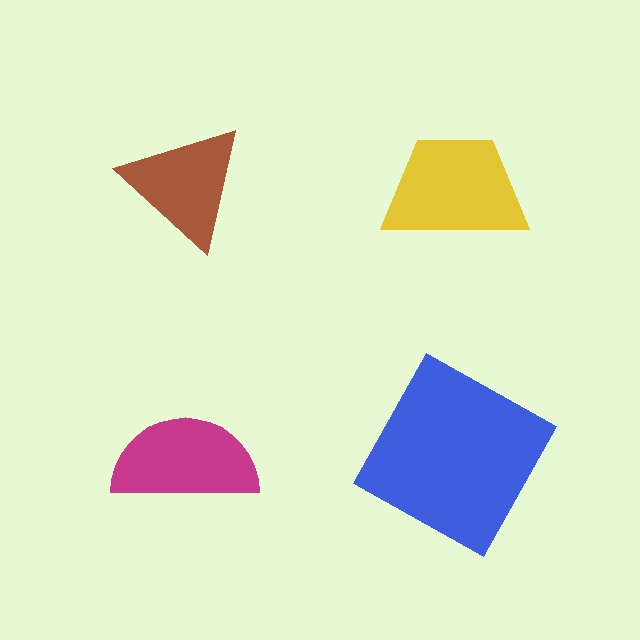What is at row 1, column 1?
A brown triangle.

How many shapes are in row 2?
2 shapes.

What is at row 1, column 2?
A yellow trapezoid.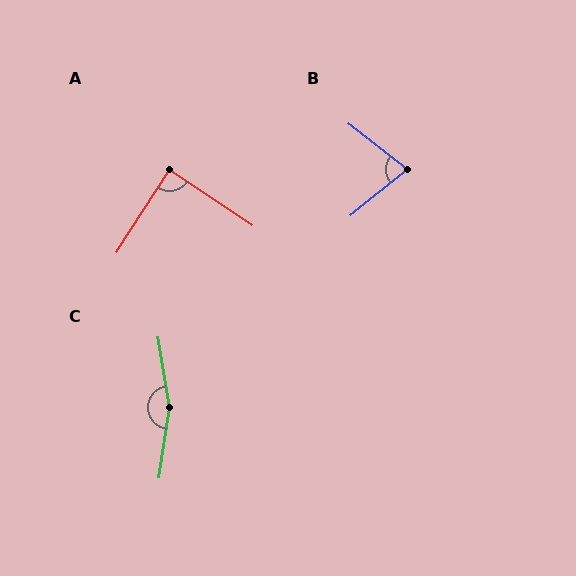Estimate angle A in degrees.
Approximately 89 degrees.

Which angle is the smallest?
B, at approximately 76 degrees.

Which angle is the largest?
C, at approximately 162 degrees.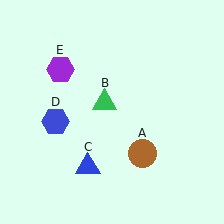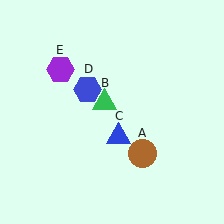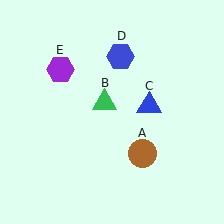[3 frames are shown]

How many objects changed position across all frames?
2 objects changed position: blue triangle (object C), blue hexagon (object D).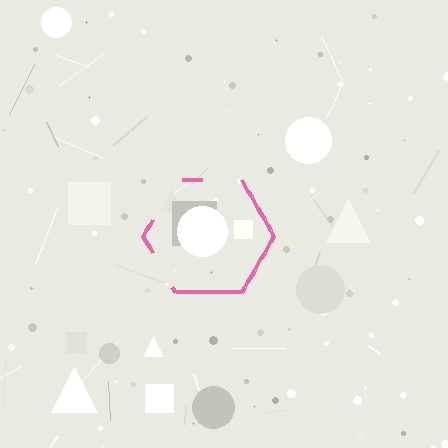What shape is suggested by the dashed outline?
The dashed outline suggests a hexagon.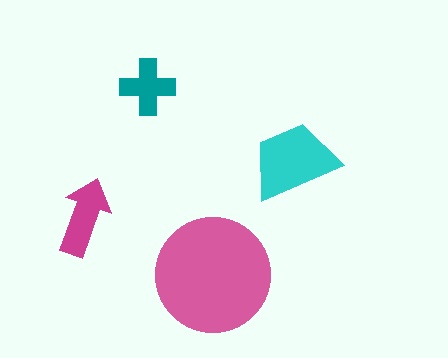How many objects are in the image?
There are 4 objects in the image.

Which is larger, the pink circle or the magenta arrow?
The pink circle.